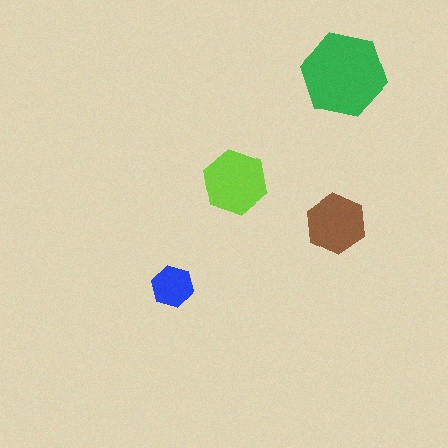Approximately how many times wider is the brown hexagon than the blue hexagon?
About 1.5 times wider.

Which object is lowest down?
The blue hexagon is bottommost.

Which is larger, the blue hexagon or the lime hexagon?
The lime one.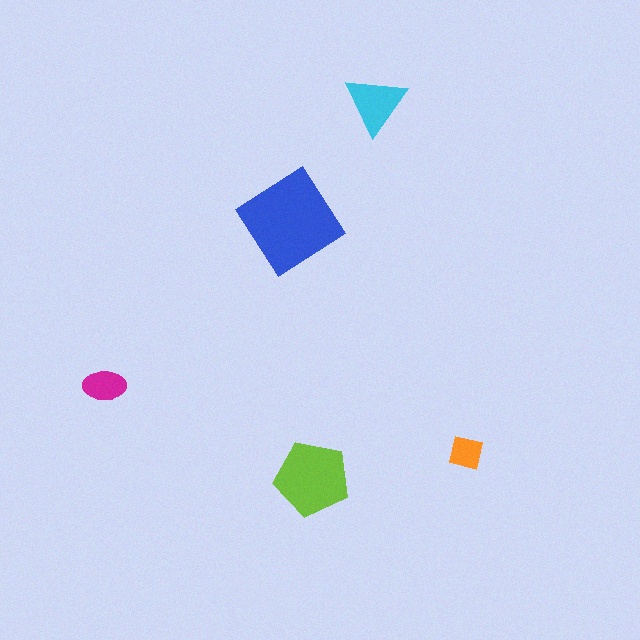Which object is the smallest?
The orange square.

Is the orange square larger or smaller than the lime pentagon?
Smaller.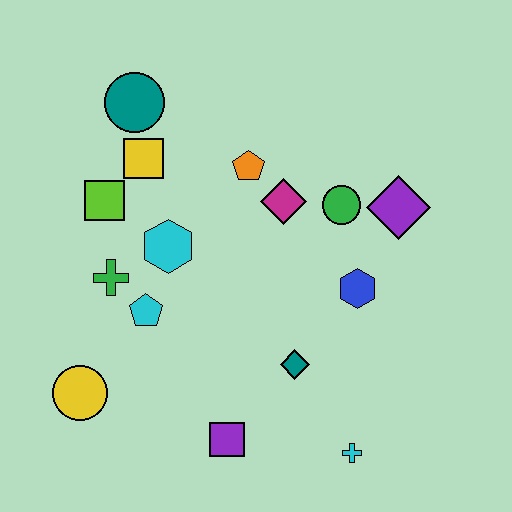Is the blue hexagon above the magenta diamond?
No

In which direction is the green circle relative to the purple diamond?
The green circle is to the left of the purple diamond.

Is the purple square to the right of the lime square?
Yes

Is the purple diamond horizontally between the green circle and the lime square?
No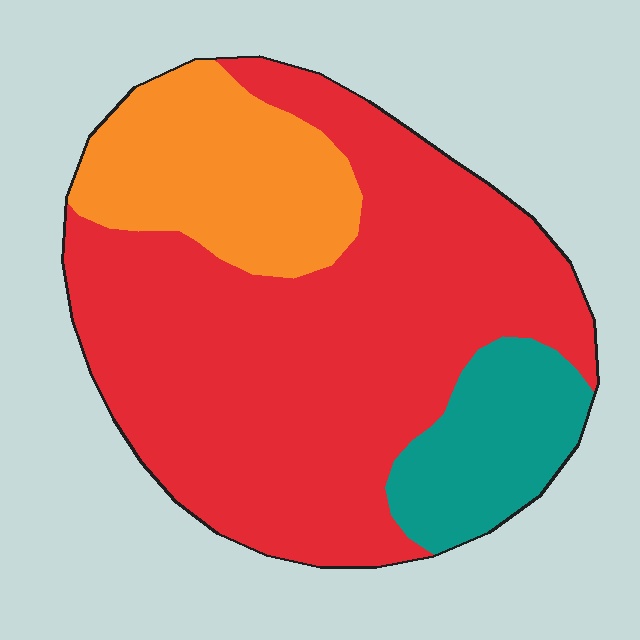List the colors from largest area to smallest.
From largest to smallest: red, orange, teal.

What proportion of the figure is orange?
Orange covers about 20% of the figure.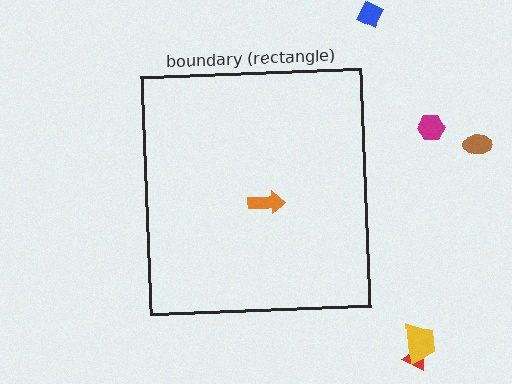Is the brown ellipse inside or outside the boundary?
Outside.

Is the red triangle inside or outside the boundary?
Outside.